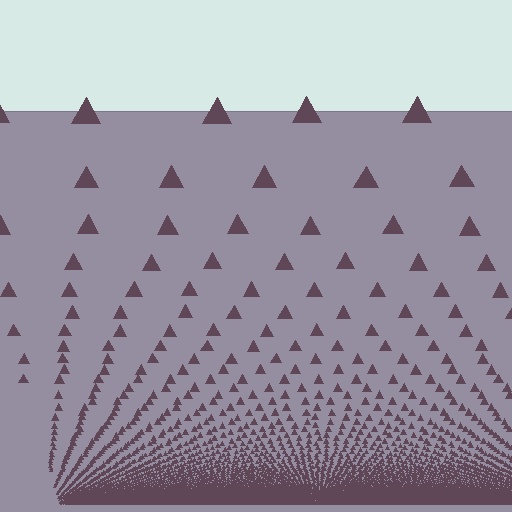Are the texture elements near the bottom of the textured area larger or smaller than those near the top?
Smaller. The gradient is inverted — elements near the bottom are smaller and denser.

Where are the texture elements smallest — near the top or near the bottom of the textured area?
Near the bottom.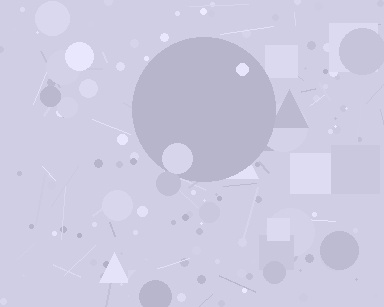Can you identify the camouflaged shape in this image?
The camouflaged shape is a circle.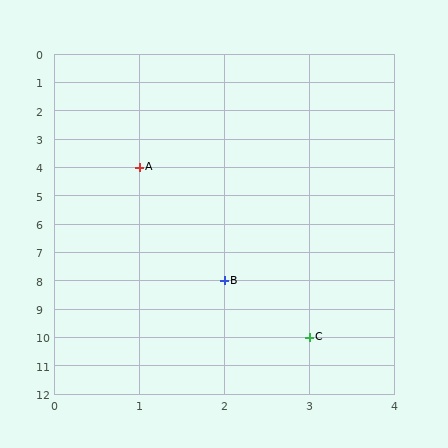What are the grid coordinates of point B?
Point B is at grid coordinates (2, 8).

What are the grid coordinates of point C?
Point C is at grid coordinates (3, 10).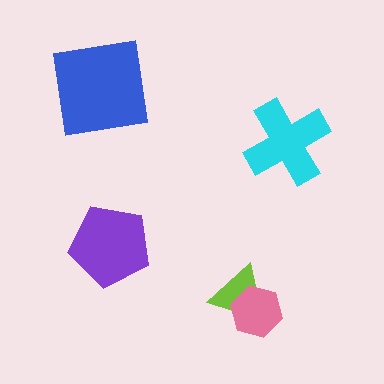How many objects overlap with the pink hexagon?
1 object overlaps with the pink hexagon.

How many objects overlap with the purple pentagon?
0 objects overlap with the purple pentagon.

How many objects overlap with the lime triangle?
1 object overlaps with the lime triangle.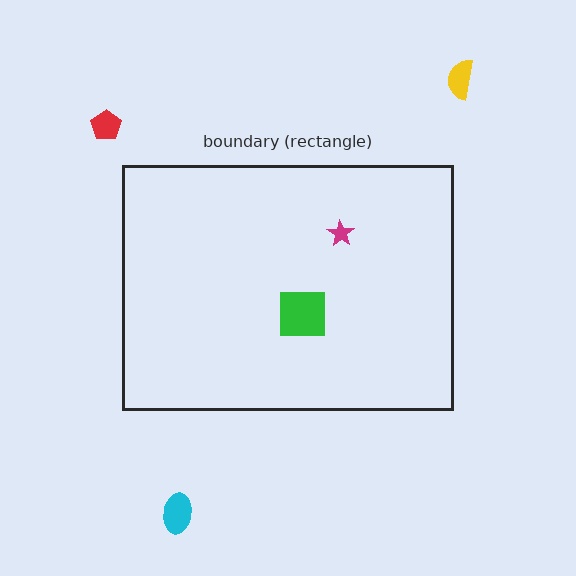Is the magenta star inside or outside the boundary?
Inside.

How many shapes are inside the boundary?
2 inside, 3 outside.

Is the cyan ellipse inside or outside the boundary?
Outside.